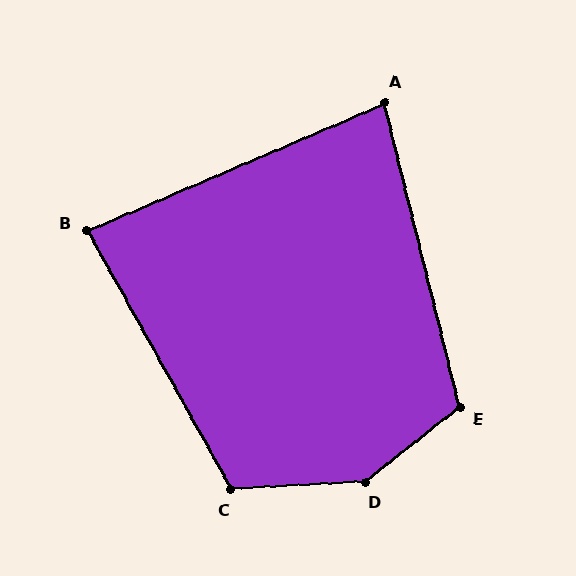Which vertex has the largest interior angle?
D, at approximately 144 degrees.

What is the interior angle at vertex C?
Approximately 116 degrees (obtuse).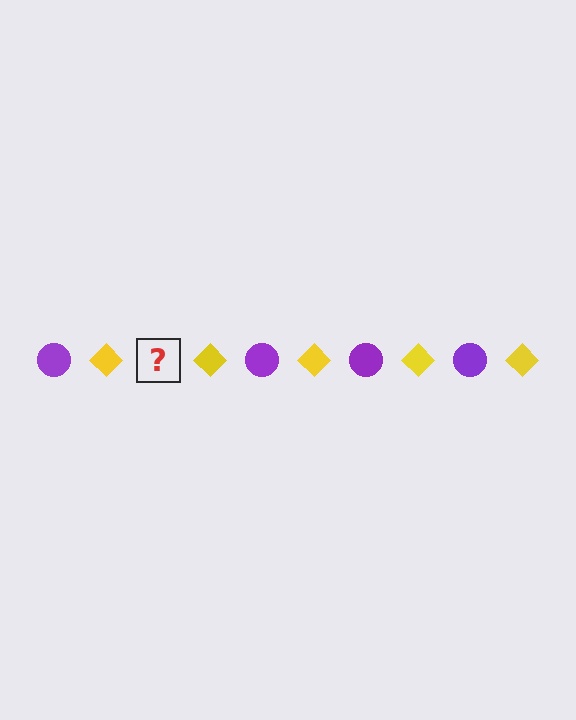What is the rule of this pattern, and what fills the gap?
The rule is that the pattern alternates between purple circle and yellow diamond. The gap should be filled with a purple circle.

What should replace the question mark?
The question mark should be replaced with a purple circle.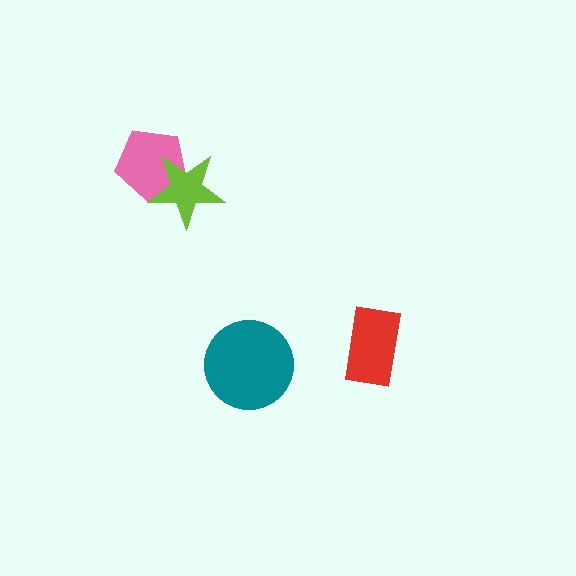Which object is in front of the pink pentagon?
The lime star is in front of the pink pentagon.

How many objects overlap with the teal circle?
0 objects overlap with the teal circle.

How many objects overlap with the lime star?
1 object overlaps with the lime star.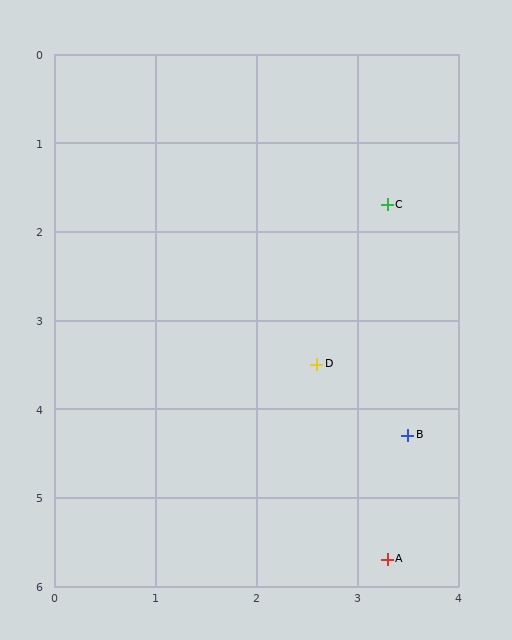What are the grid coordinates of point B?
Point B is at approximately (3.5, 4.3).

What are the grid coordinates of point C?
Point C is at approximately (3.3, 1.7).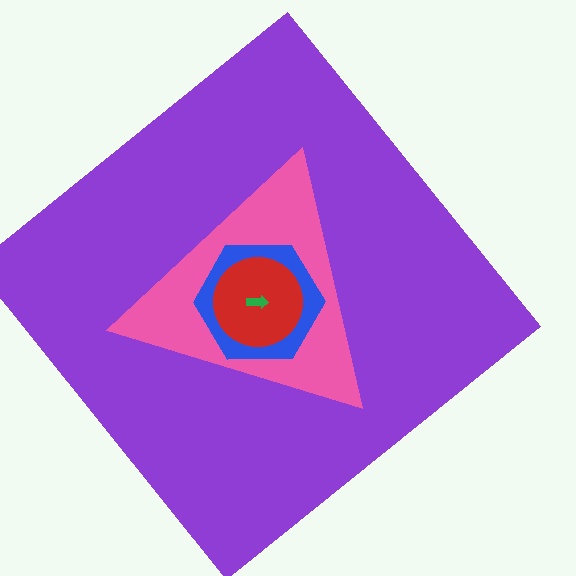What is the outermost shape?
The purple diamond.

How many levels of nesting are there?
5.